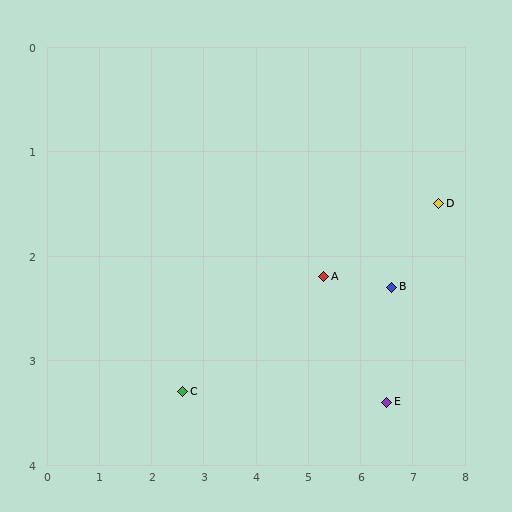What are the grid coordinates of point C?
Point C is at approximately (2.6, 3.3).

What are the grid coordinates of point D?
Point D is at approximately (7.5, 1.5).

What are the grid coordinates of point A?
Point A is at approximately (5.3, 2.2).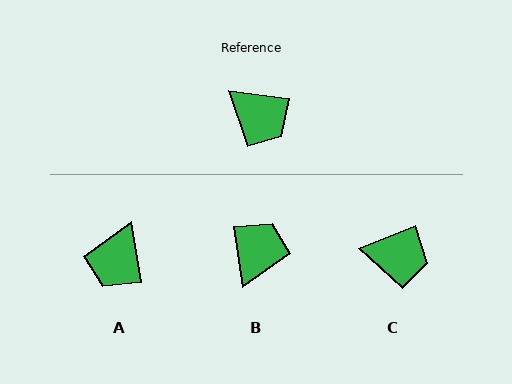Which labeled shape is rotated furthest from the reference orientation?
B, about 106 degrees away.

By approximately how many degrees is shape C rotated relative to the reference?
Approximately 29 degrees counter-clockwise.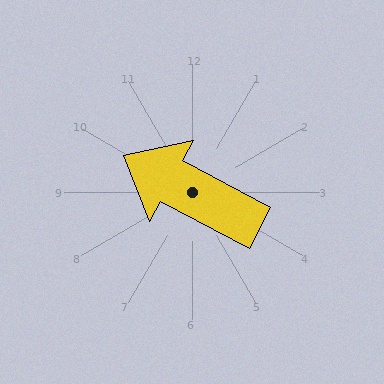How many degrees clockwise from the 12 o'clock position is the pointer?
Approximately 298 degrees.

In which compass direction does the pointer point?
Northwest.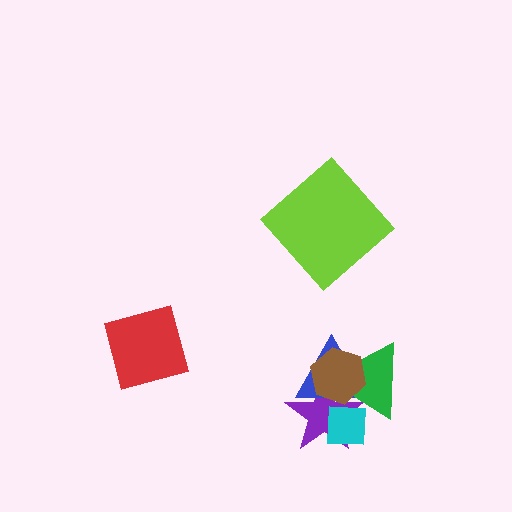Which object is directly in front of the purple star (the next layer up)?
The cyan square is directly in front of the purple star.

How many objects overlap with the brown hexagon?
3 objects overlap with the brown hexagon.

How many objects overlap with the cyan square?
3 objects overlap with the cyan square.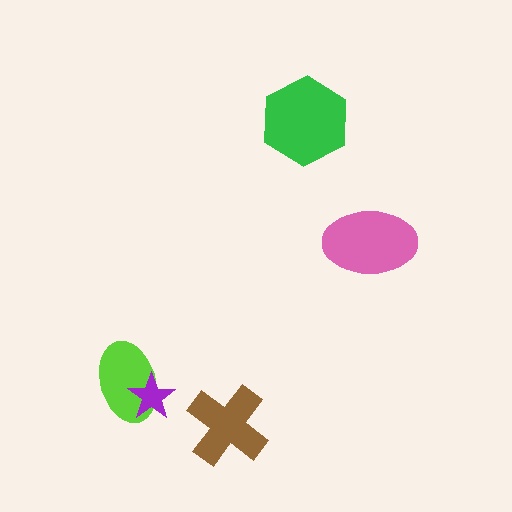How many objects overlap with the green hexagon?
0 objects overlap with the green hexagon.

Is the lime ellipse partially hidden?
Yes, it is partially covered by another shape.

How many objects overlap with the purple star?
1 object overlaps with the purple star.